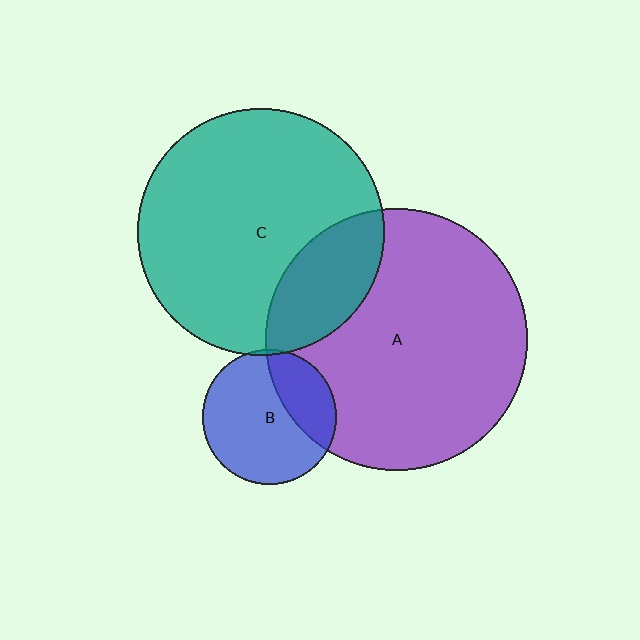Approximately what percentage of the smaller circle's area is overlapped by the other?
Approximately 30%.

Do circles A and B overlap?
Yes.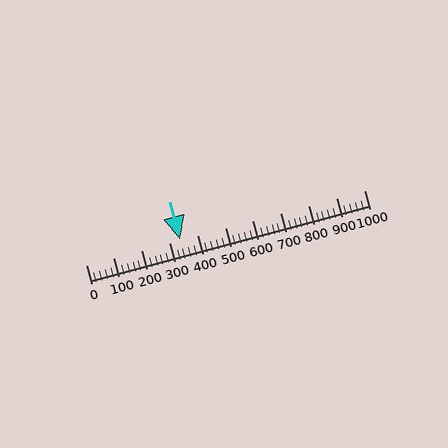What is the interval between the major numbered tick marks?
The major tick marks are spaced 100 units apart.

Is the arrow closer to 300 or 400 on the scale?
The arrow is closer to 300.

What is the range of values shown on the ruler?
The ruler shows values from 0 to 1000.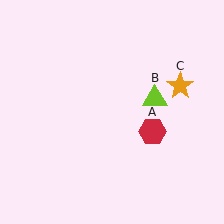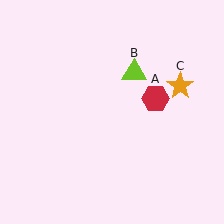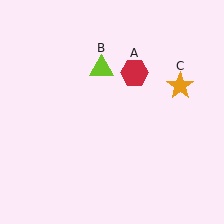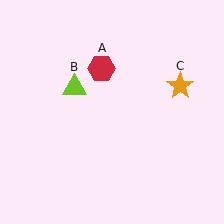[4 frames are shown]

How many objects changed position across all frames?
2 objects changed position: red hexagon (object A), lime triangle (object B).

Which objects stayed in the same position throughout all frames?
Orange star (object C) remained stationary.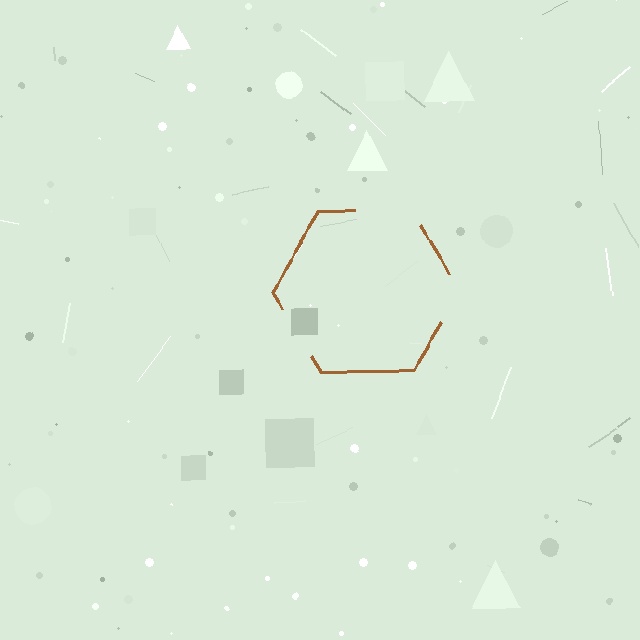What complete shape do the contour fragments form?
The contour fragments form a hexagon.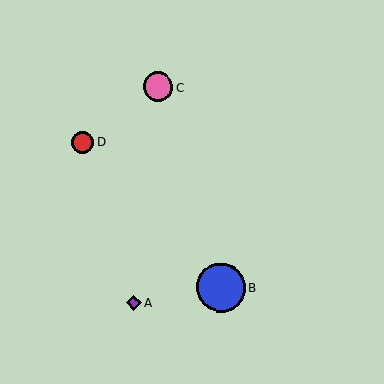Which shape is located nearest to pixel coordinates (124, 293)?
The purple diamond (labeled A) at (134, 303) is nearest to that location.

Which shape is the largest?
The blue circle (labeled B) is the largest.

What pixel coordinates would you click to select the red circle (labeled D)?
Click at (83, 142) to select the red circle D.